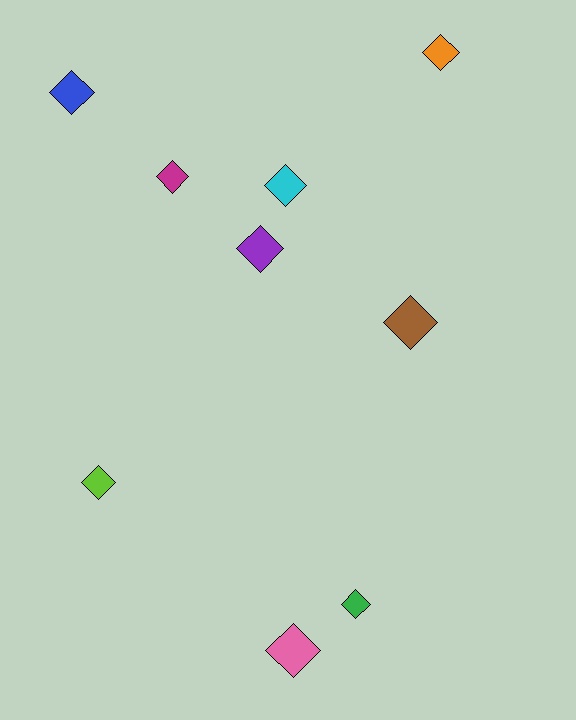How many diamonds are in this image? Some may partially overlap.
There are 9 diamonds.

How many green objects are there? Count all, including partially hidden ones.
There is 1 green object.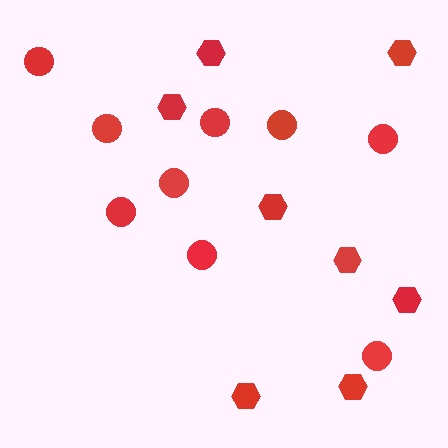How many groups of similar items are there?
There are 2 groups: one group of circles (9) and one group of hexagons (8).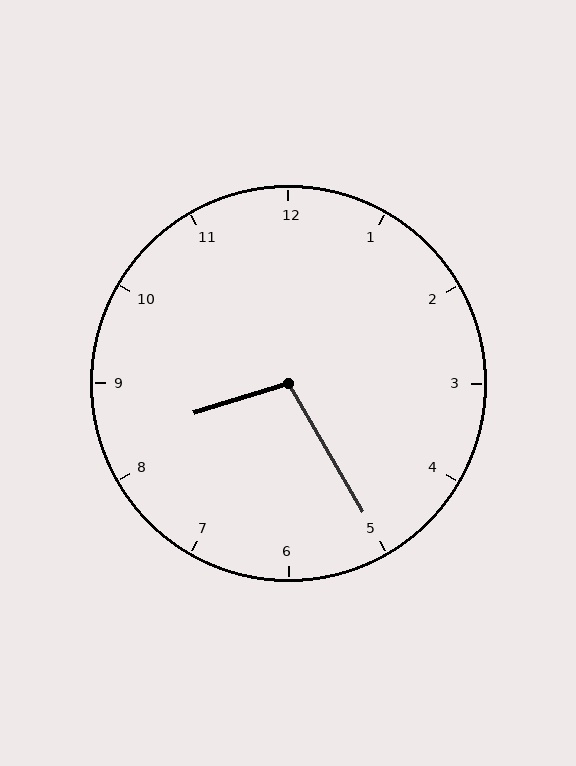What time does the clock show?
8:25.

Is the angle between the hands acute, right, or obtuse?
It is obtuse.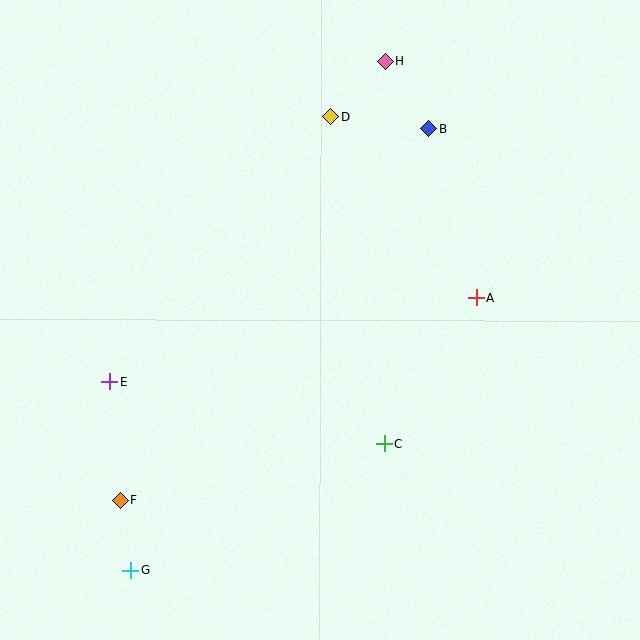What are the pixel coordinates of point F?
Point F is at (121, 501).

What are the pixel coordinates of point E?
Point E is at (109, 382).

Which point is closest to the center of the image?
Point C at (384, 444) is closest to the center.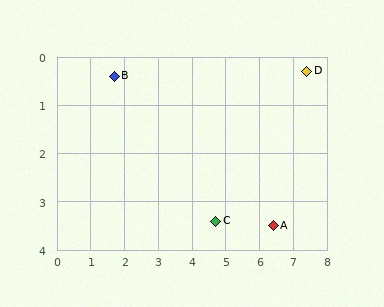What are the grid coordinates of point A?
Point A is at approximately (6.4, 3.5).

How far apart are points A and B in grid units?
Points A and B are about 5.6 grid units apart.